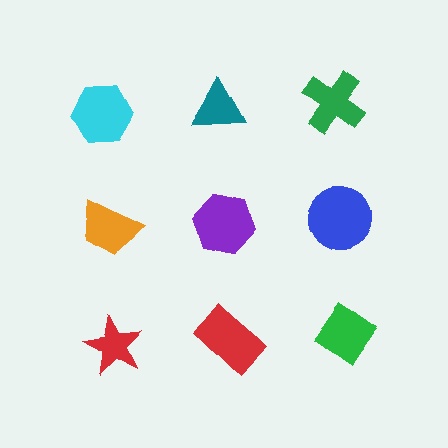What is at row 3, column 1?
A red star.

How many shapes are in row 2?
3 shapes.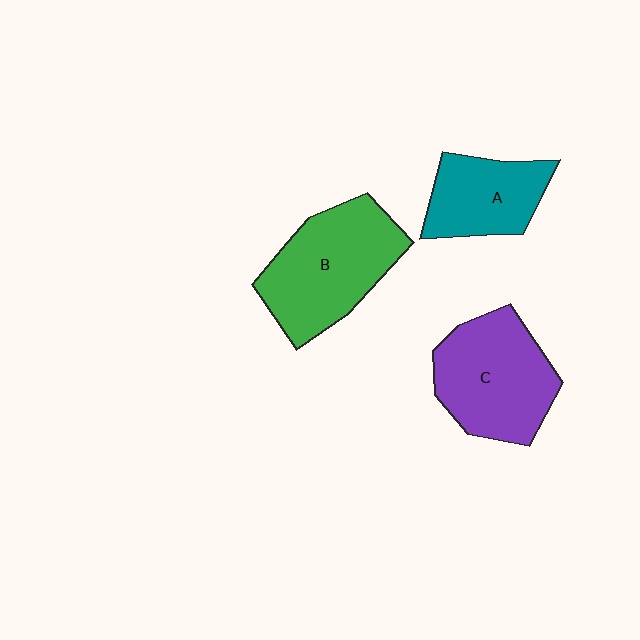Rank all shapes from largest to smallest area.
From largest to smallest: B (green), C (purple), A (teal).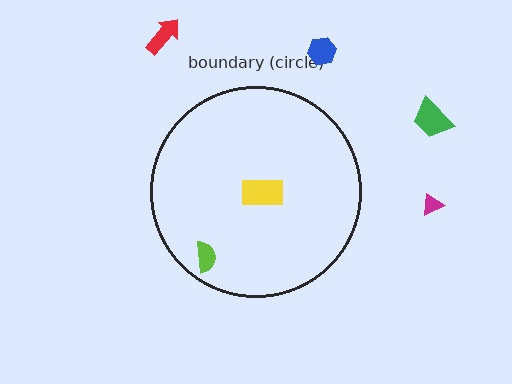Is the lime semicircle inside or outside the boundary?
Inside.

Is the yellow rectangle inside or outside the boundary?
Inside.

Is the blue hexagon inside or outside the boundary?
Outside.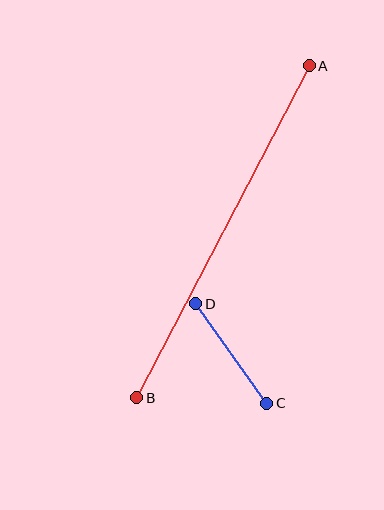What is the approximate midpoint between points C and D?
The midpoint is at approximately (231, 354) pixels.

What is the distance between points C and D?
The distance is approximately 122 pixels.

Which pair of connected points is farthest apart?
Points A and B are farthest apart.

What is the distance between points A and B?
The distance is approximately 374 pixels.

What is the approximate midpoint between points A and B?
The midpoint is at approximately (223, 232) pixels.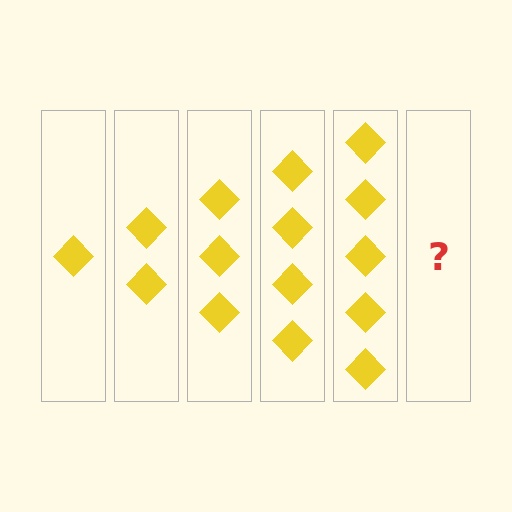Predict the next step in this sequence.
The next step is 6 diamonds.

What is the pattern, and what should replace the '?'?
The pattern is that each step adds one more diamond. The '?' should be 6 diamonds.